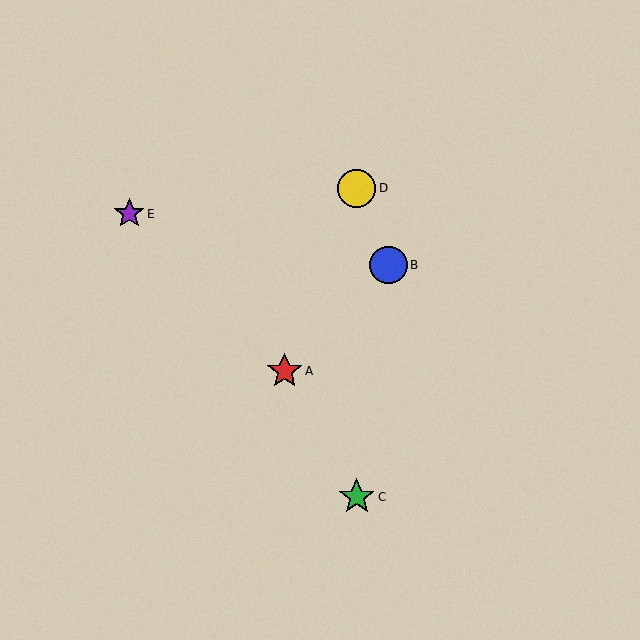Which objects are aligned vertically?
Objects C, D are aligned vertically.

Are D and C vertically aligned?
Yes, both are at x≈357.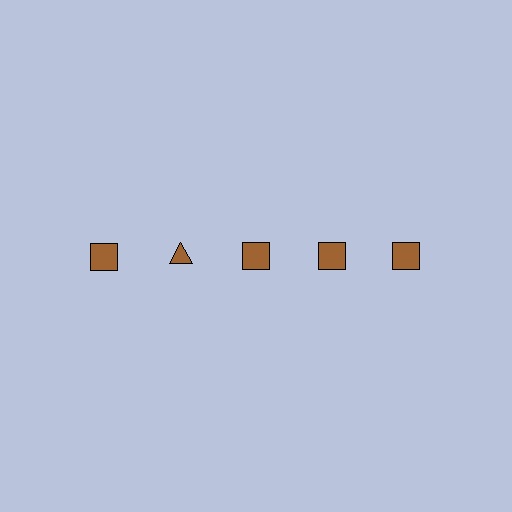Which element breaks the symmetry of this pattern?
The brown triangle in the top row, second from left column breaks the symmetry. All other shapes are brown squares.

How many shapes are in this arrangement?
There are 5 shapes arranged in a grid pattern.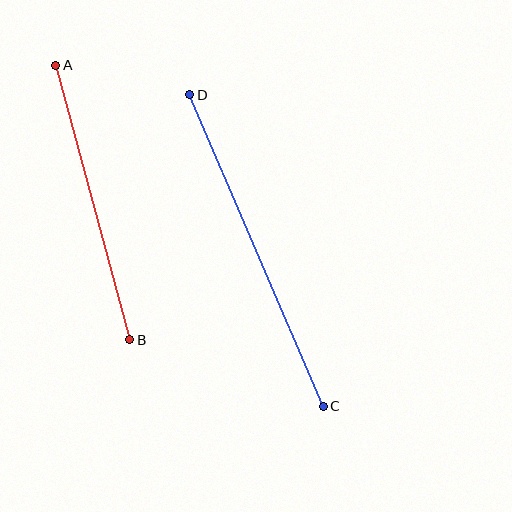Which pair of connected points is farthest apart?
Points C and D are farthest apart.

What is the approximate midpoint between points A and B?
The midpoint is at approximately (93, 202) pixels.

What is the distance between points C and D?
The distance is approximately 339 pixels.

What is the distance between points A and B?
The distance is approximately 284 pixels.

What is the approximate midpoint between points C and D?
The midpoint is at approximately (256, 251) pixels.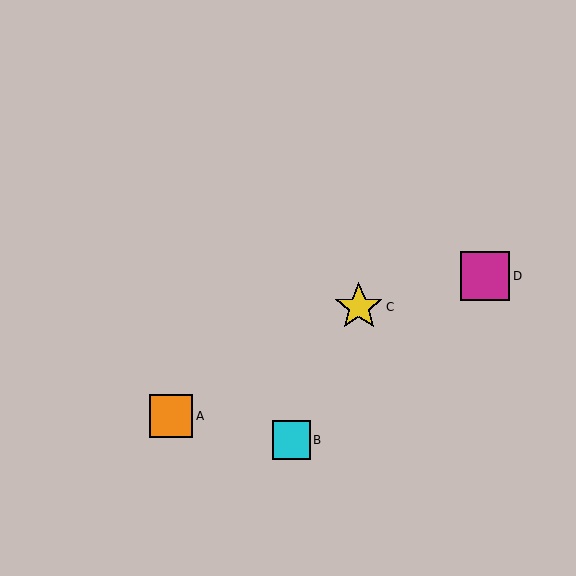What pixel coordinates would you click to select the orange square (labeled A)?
Click at (171, 416) to select the orange square A.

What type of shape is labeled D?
Shape D is a magenta square.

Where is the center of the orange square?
The center of the orange square is at (171, 416).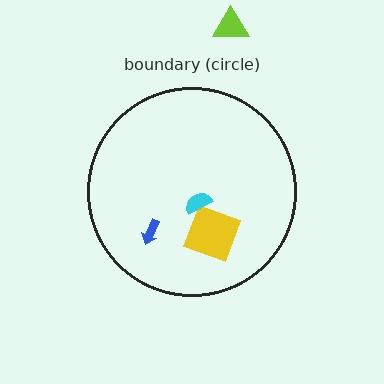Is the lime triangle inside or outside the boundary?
Outside.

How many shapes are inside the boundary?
3 inside, 1 outside.